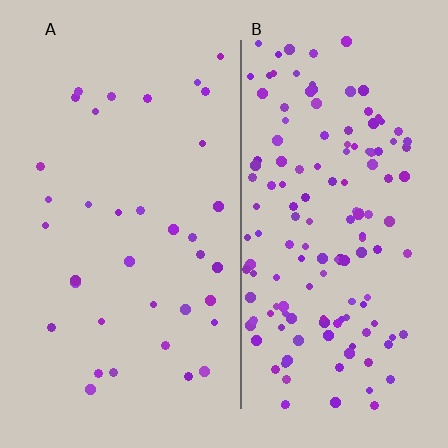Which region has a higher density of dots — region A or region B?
B (the right).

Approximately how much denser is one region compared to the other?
Approximately 4.1× — region B over region A.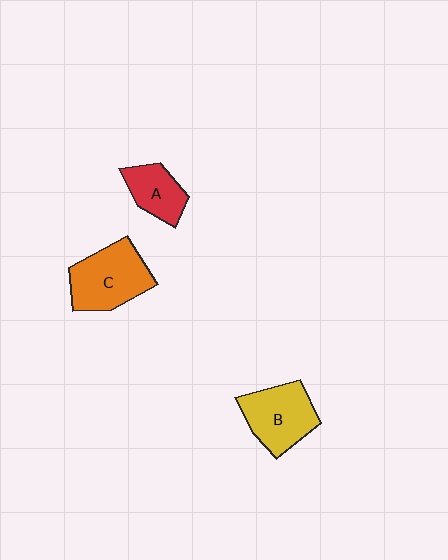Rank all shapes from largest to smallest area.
From largest to smallest: C (orange), B (yellow), A (red).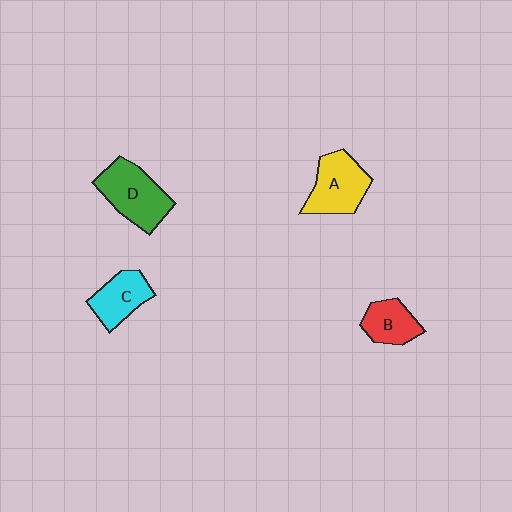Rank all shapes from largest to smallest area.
From largest to smallest: D (green), A (yellow), C (cyan), B (red).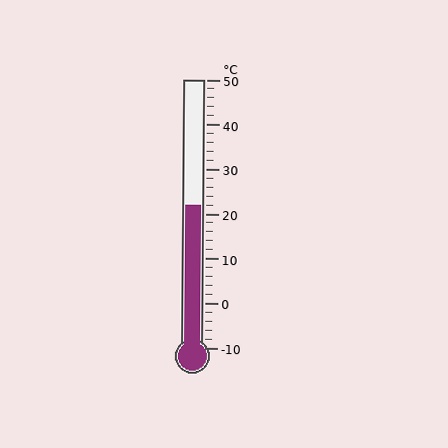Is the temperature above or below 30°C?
The temperature is below 30°C.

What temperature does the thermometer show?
The thermometer shows approximately 22°C.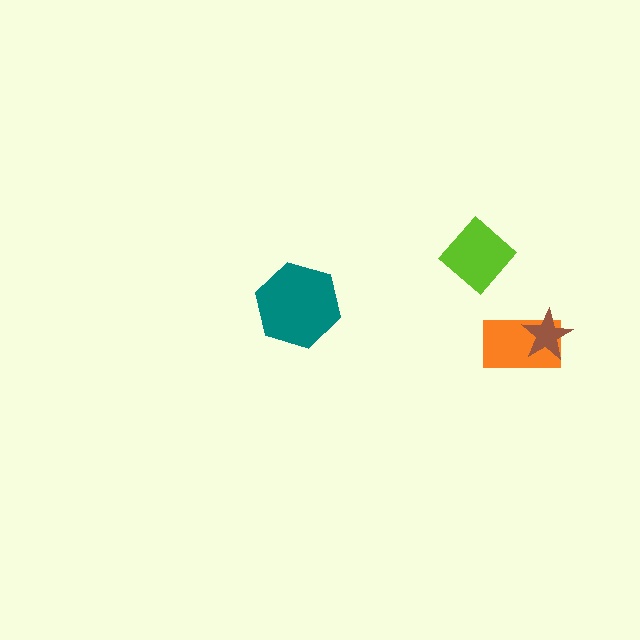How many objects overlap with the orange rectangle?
1 object overlaps with the orange rectangle.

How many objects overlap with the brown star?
1 object overlaps with the brown star.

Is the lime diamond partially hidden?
No, no other shape covers it.